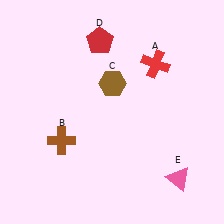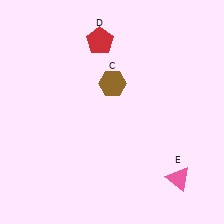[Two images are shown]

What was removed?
The brown cross (B), the red cross (A) were removed in Image 2.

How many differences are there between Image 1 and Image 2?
There are 2 differences between the two images.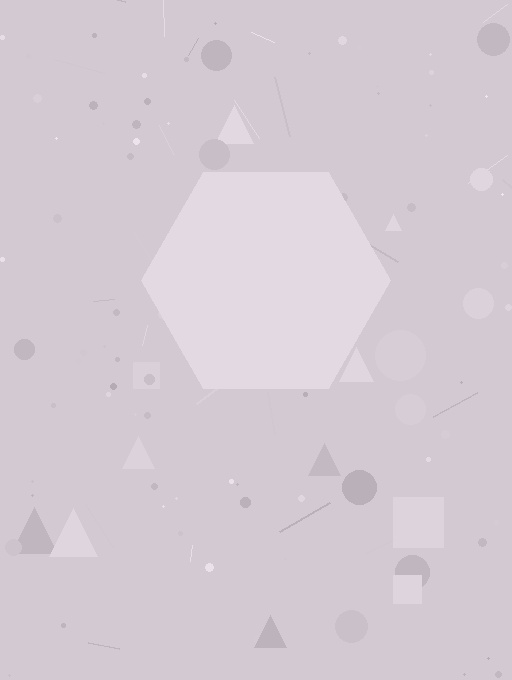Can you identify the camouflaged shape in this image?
The camouflaged shape is a hexagon.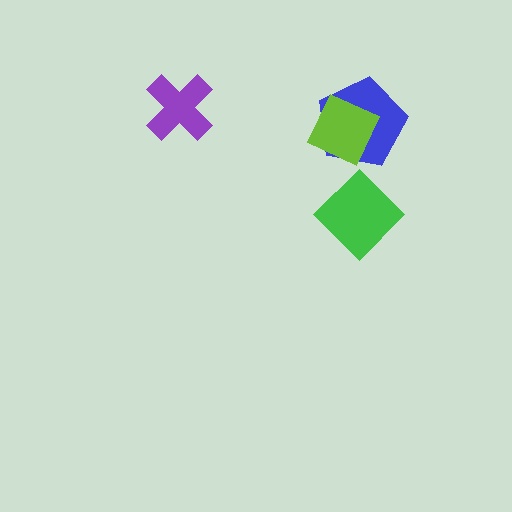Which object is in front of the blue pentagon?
The lime square is in front of the blue pentagon.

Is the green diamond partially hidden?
No, no other shape covers it.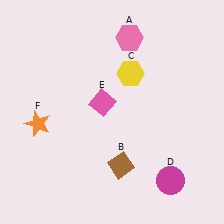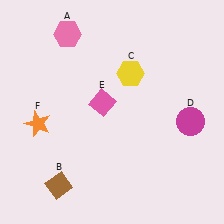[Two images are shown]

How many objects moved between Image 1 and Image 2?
3 objects moved between the two images.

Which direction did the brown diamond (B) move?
The brown diamond (B) moved left.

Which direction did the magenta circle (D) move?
The magenta circle (D) moved up.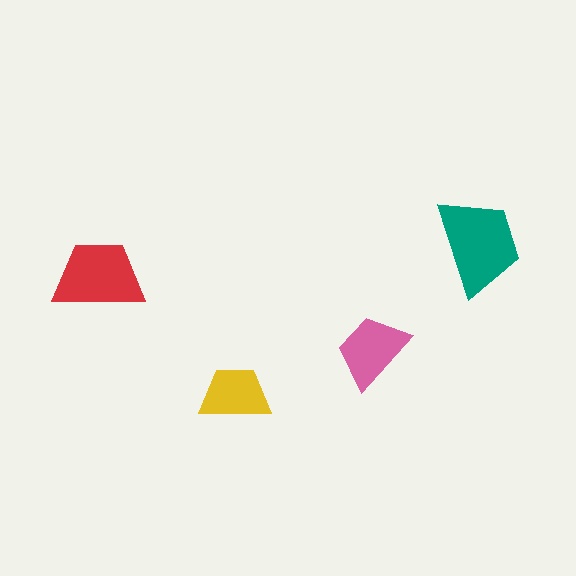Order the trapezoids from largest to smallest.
the teal one, the red one, the pink one, the yellow one.